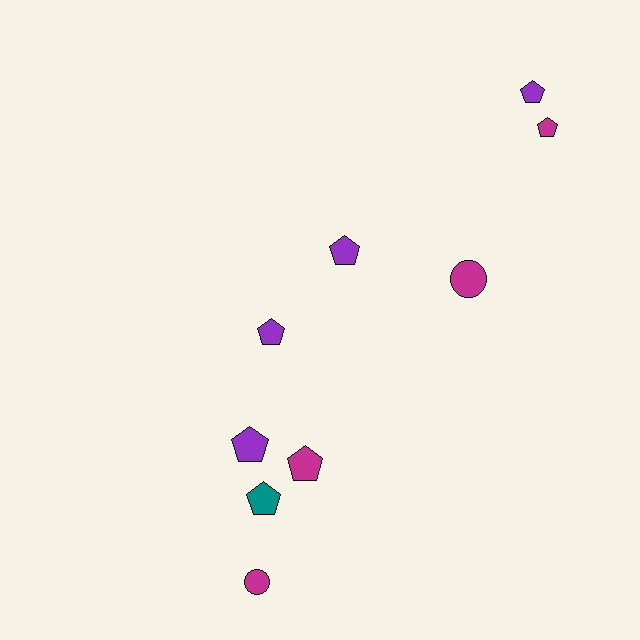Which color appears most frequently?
Purple, with 4 objects.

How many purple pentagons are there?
There are 4 purple pentagons.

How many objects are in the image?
There are 9 objects.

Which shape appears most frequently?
Pentagon, with 7 objects.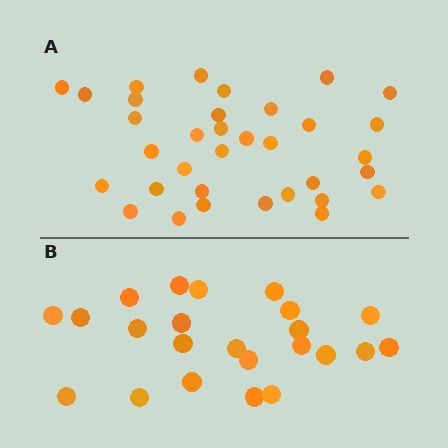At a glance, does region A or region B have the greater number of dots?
Region A (the top region) has more dots.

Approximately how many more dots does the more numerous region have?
Region A has roughly 12 or so more dots than region B.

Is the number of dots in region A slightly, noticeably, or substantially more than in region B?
Region A has substantially more. The ratio is roughly 1.5 to 1.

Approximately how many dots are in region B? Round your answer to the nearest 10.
About 20 dots. (The exact count is 23, which rounds to 20.)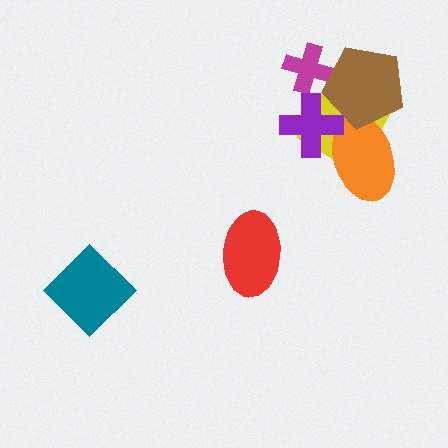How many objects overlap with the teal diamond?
0 objects overlap with the teal diamond.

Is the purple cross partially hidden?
Yes, it is partially covered by another shape.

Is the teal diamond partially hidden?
No, no other shape covers it.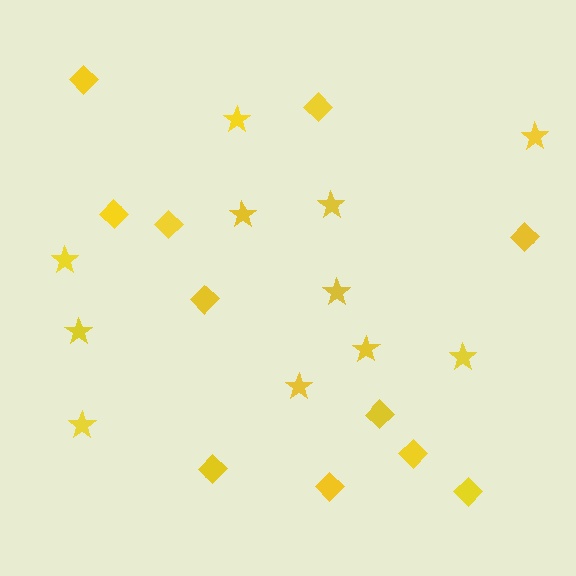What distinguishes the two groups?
There are 2 groups: one group of stars (11) and one group of diamonds (11).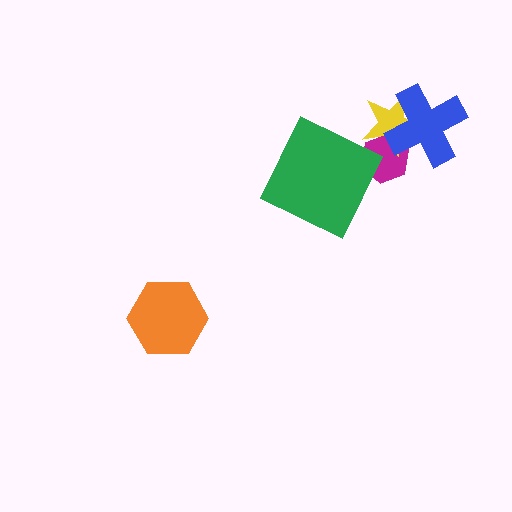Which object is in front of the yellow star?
The blue cross is in front of the yellow star.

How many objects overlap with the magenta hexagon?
2 objects overlap with the magenta hexagon.